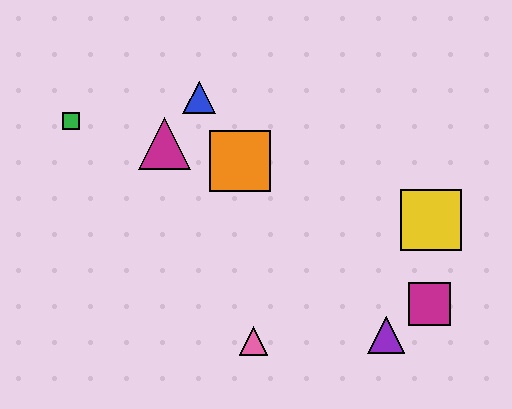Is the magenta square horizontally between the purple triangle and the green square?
No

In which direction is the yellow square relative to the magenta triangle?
The yellow square is to the right of the magenta triangle.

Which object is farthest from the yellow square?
The green square is farthest from the yellow square.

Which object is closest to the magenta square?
The purple triangle is closest to the magenta square.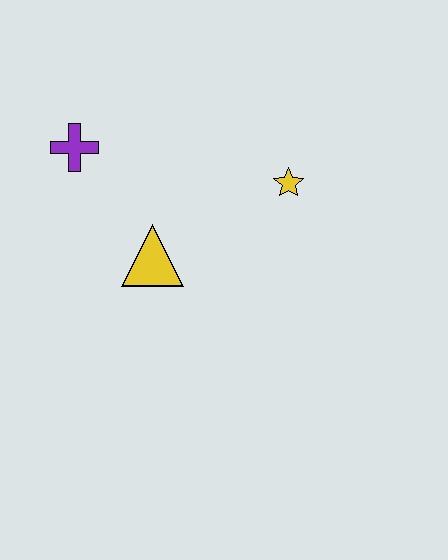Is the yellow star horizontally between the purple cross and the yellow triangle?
No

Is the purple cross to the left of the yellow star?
Yes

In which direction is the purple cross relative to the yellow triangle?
The purple cross is above the yellow triangle.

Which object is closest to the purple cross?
The yellow triangle is closest to the purple cross.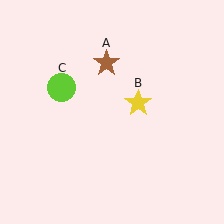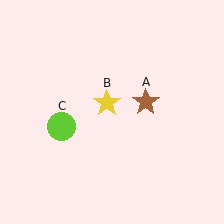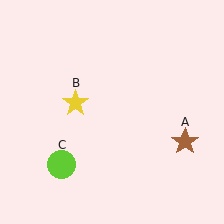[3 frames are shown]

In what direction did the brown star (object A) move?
The brown star (object A) moved down and to the right.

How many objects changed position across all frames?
3 objects changed position: brown star (object A), yellow star (object B), lime circle (object C).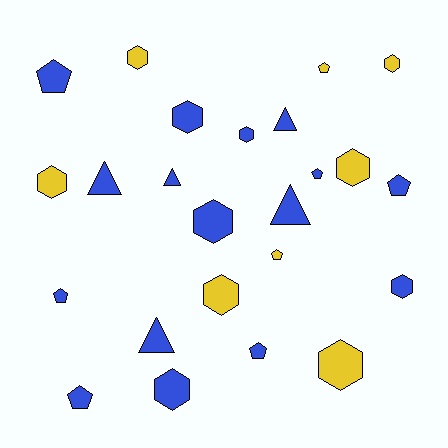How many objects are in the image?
There are 24 objects.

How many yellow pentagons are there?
There are 2 yellow pentagons.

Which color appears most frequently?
Blue, with 16 objects.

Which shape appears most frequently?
Hexagon, with 11 objects.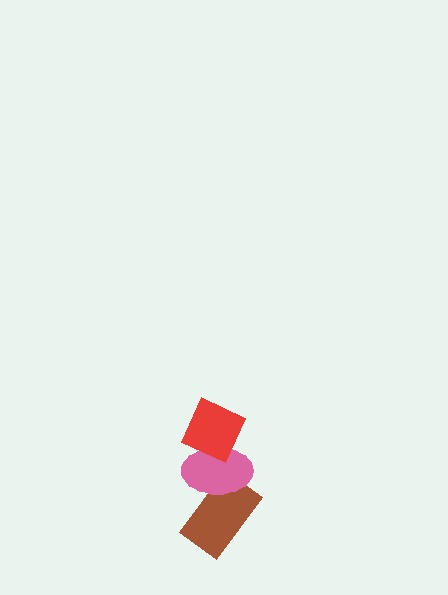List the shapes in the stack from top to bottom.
From top to bottom: the red diamond, the pink ellipse, the brown rectangle.